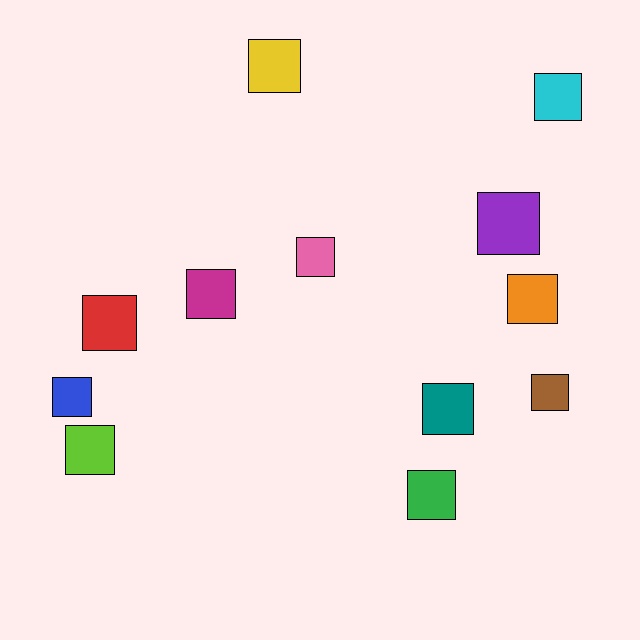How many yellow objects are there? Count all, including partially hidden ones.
There is 1 yellow object.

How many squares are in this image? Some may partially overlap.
There are 12 squares.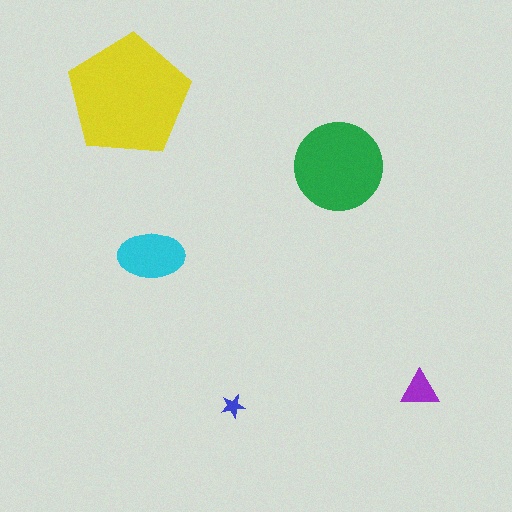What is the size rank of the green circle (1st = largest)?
2nd.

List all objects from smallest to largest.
The blue star, the purple triangle, the cyan ellipse, the green circle, the yellow pentagon.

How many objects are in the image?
There are 5 objects in the image.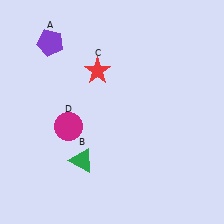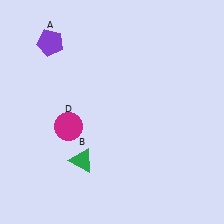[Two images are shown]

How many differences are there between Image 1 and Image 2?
There is 1 difference between the two images.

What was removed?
The red star (C) was removed in Image 2.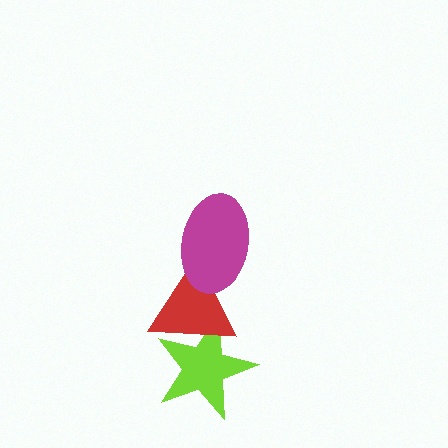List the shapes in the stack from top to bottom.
From top to bottom: the magenta ellipse, the red triangle, the lime star.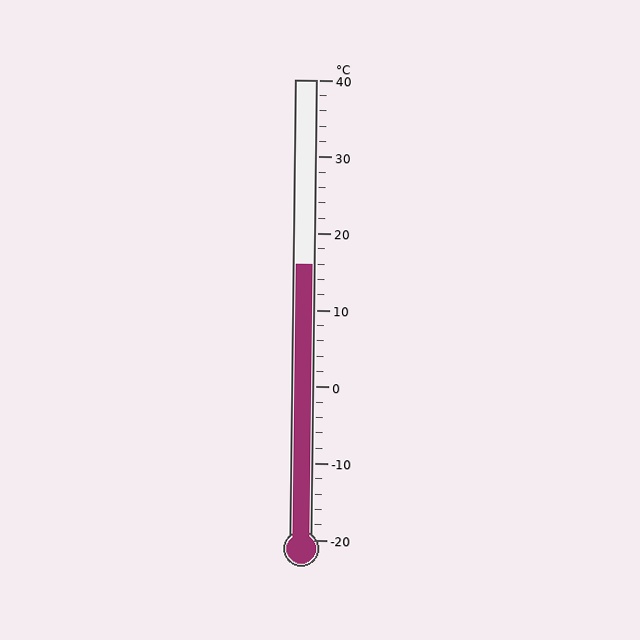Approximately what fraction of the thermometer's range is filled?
The thermometer is filled to approximately 60% of its range.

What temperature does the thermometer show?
The thermometer shows approximately 16°C.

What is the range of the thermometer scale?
The thermometer scale ranges from -20°C to 40°C.